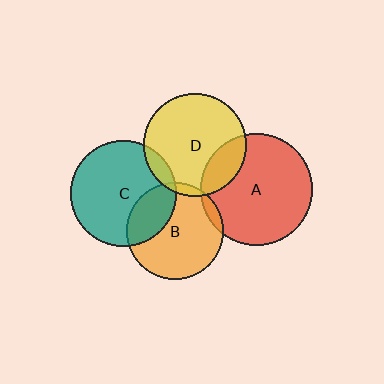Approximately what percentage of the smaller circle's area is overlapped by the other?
Approximately 5%.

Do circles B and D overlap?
Yes.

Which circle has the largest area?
Circle A (red).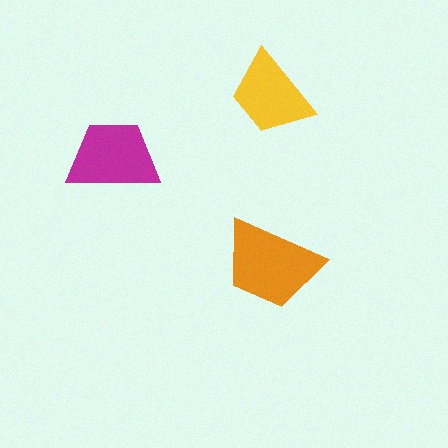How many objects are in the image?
There are 3 objects in the image.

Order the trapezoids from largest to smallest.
the orange one, the magenta one, the yellow one.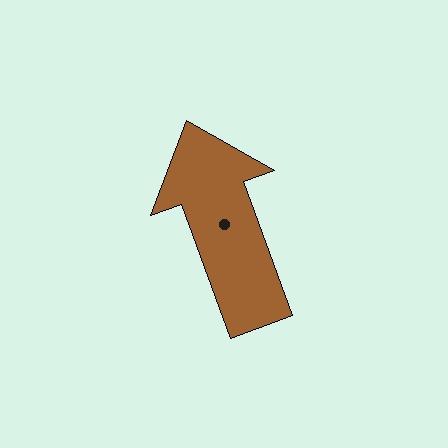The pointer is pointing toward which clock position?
Roughly 11 o'clock.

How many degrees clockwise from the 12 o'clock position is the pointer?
Approximately 340 degrees.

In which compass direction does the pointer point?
North.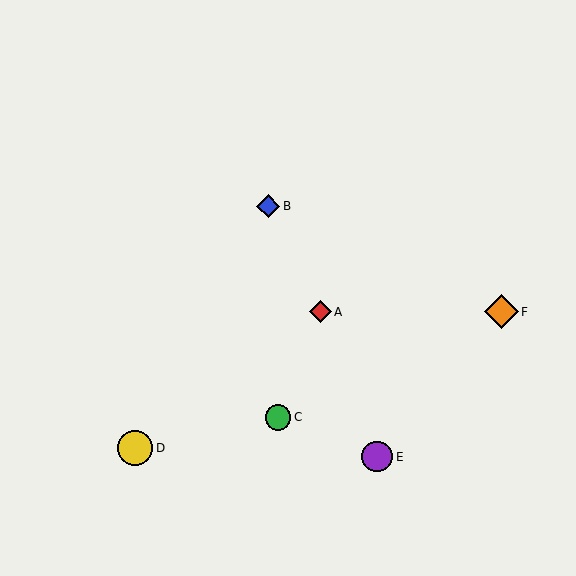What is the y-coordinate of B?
Object B is at y≈206.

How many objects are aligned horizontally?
2 objects (A, F) are aligned horizontally.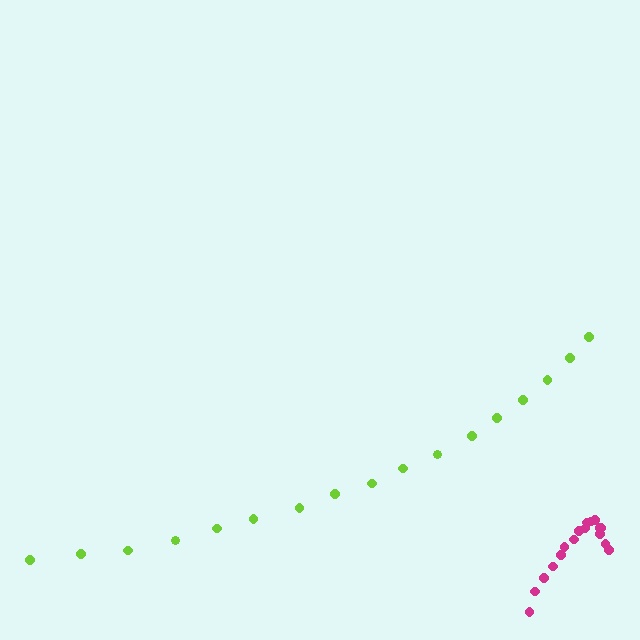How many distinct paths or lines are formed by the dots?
There are 2 distinct paths.